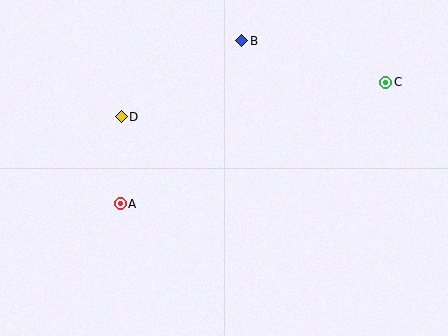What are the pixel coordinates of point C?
Point C is at (386, 82).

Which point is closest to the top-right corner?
Point C is closest to the top-right corner.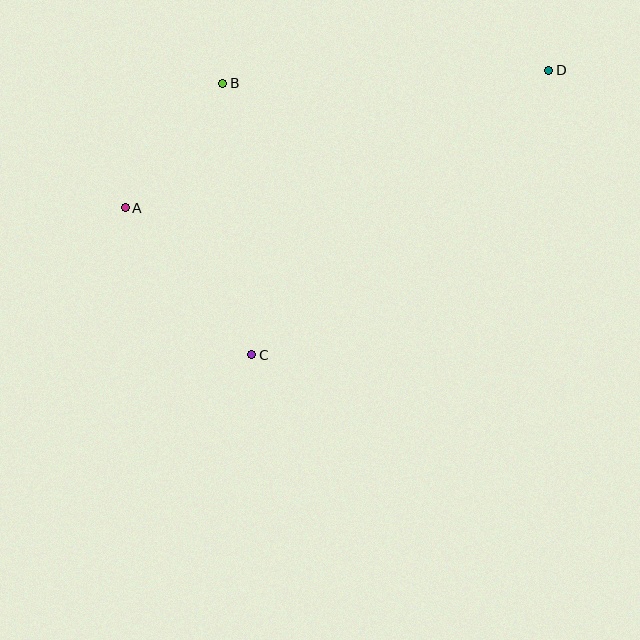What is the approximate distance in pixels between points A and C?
The distance between A and C is approximately 194 pixels.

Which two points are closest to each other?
Points A and B are closest to each other.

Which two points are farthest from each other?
Points A and D are farthest from each other.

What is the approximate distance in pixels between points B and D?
The distance between B and D is approximately 326 pixels.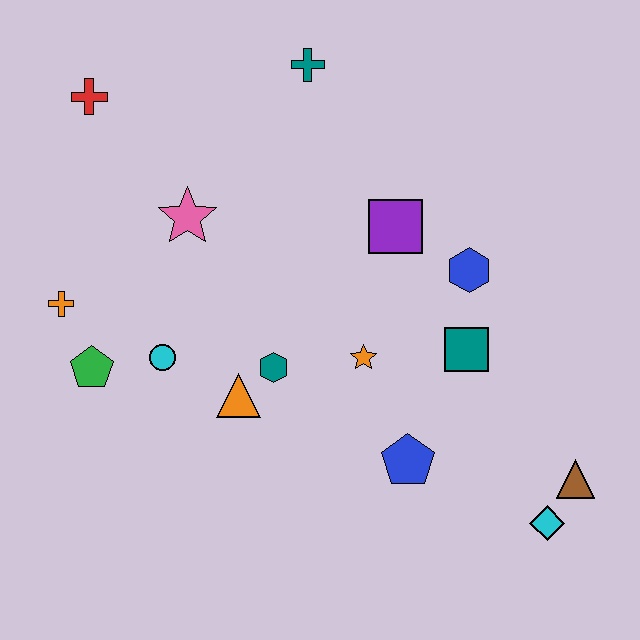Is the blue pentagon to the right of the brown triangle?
No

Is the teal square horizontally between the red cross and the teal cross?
No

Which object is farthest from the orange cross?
The brown triangle is farthest from the orange cross.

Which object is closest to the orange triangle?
The teal hexagon is closest to the orange triangle.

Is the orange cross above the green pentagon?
Yes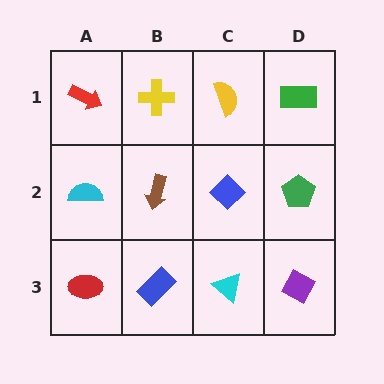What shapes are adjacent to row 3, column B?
A brown arrow (row 2, column B), a red ellipse (row 3, column A), a cyan triangle (row 3, column C).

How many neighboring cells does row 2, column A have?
3.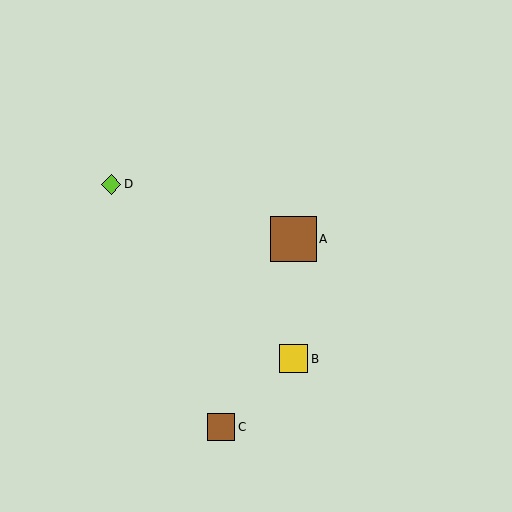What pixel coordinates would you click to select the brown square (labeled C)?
Click at (221, 427) to select the brown square C.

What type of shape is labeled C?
Shape C is a brown square.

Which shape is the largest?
The brown square (labeled A) is the largest.